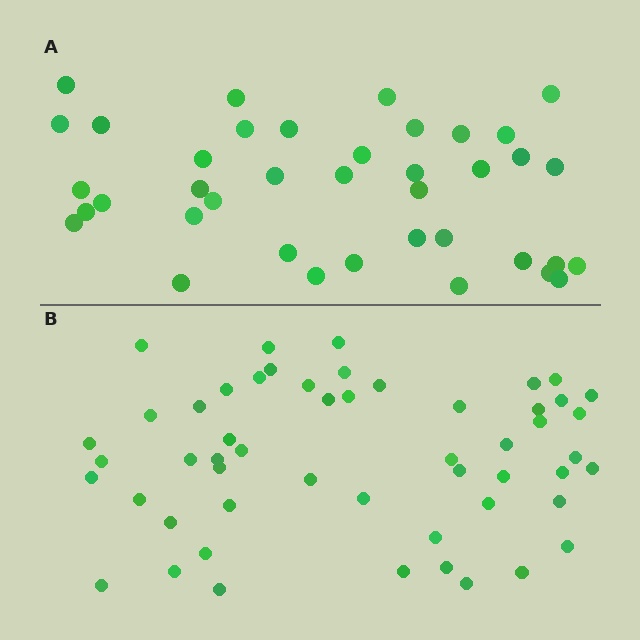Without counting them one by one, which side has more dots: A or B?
Region B (the bottom region) has more dots.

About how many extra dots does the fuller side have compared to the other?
Region B has approximately 15 more dots than region A.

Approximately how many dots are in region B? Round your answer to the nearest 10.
About 50 dots. (The exact count is 53, which rounds to 50.)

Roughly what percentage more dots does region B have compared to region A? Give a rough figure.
About 35% more.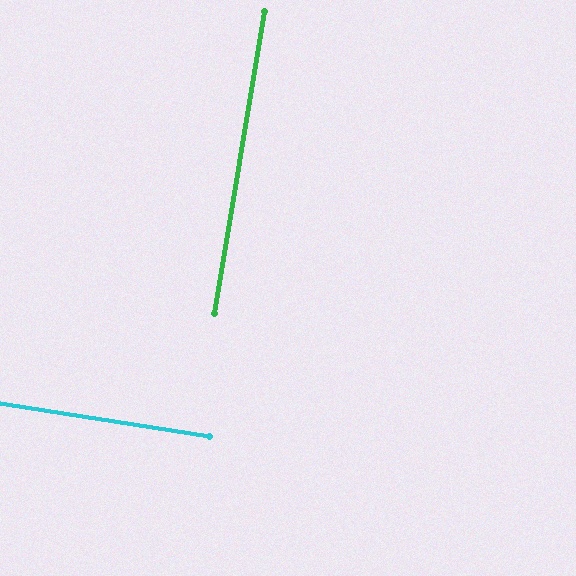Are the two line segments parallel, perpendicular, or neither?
Perpendicular — they meet at approximately 89°.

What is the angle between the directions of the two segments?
Approximately 89 degrees.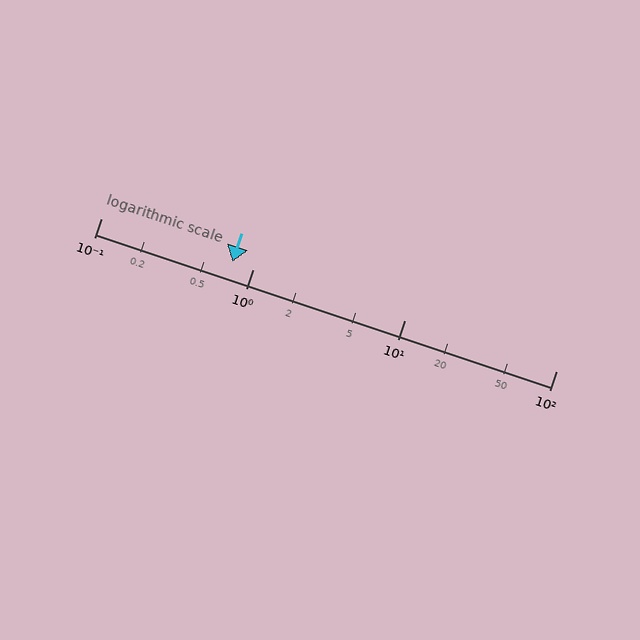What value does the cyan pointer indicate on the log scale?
The pointer indicates approximately 0.73.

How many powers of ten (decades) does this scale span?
The scale spans 3 decades, from 0.1 to 100.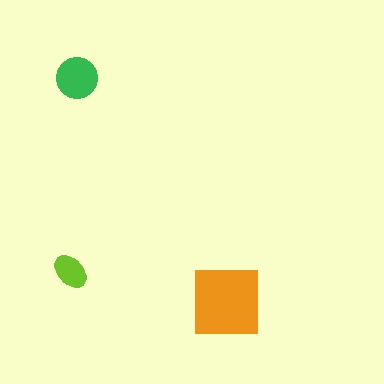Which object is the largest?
The orange square.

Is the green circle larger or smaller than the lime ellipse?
Larger.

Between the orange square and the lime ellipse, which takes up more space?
The orange square.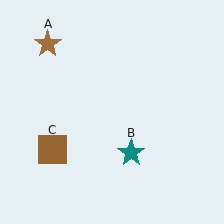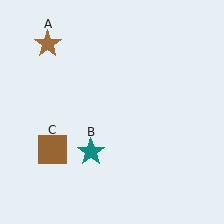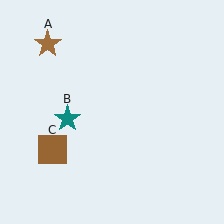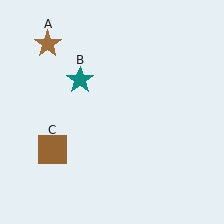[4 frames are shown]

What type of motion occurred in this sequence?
The teal star (object B) rotated clockwise around the center of the scene.